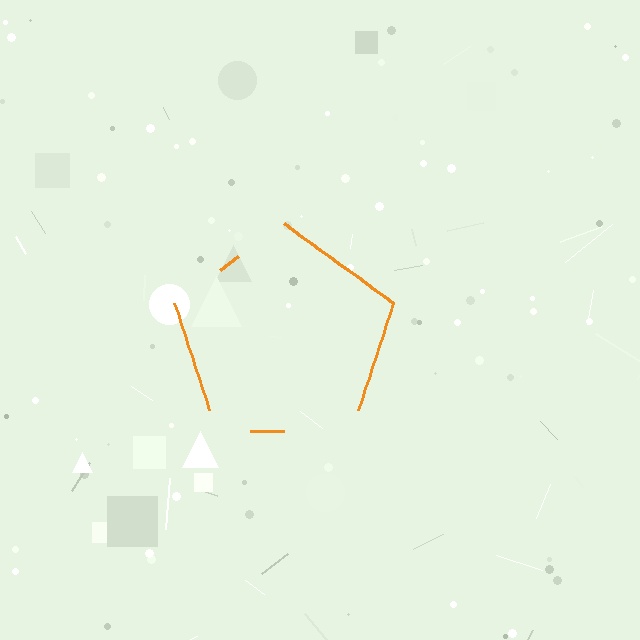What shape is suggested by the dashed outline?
The dashed outline suggests a pentagon.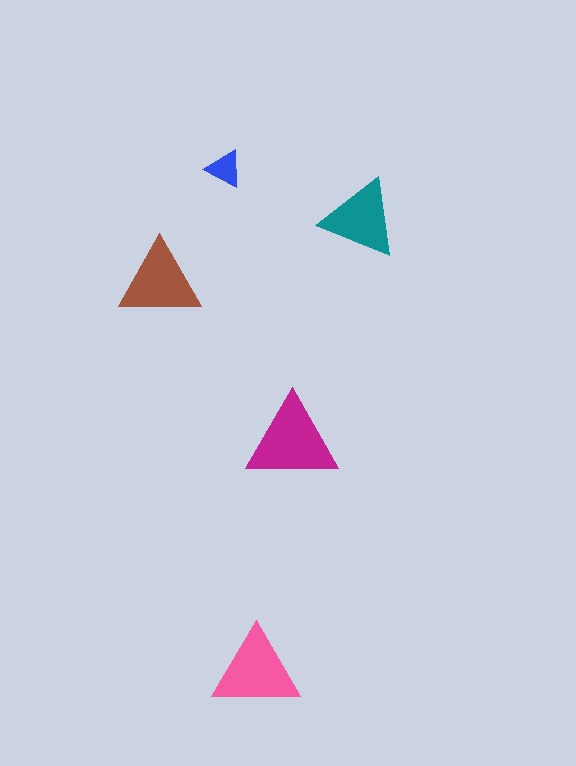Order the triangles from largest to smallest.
the magenta one, the pink one, the brown one, the teal one, the blue one.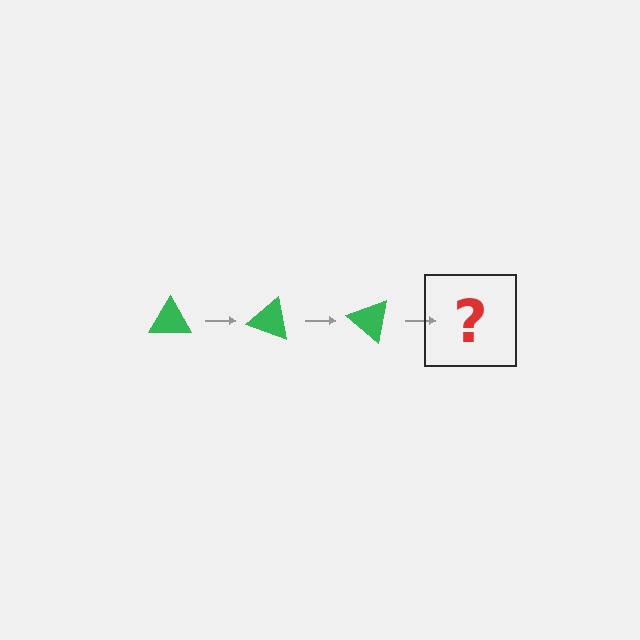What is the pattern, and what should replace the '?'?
The pattern is that the triangle rotates 20 degrees each step. The '?' should be a green triangle rotated 60 degrees.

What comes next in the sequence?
The next element should be a green triangle rotated 60 degrees.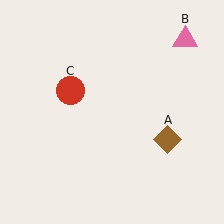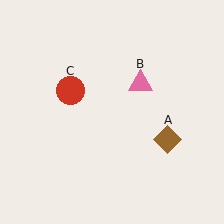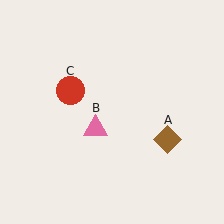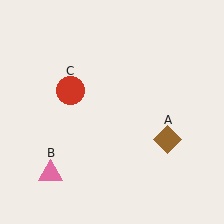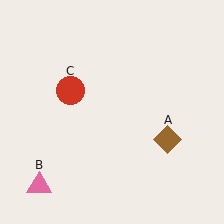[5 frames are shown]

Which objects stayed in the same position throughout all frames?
Brown diamond (object A) and red circle (object C) remained stationary.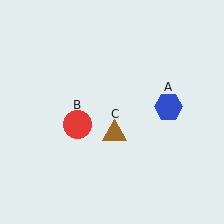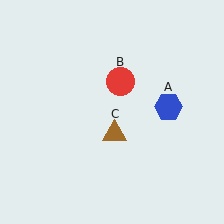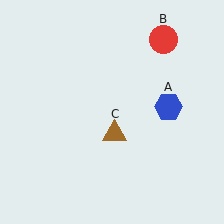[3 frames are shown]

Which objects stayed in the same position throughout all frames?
Blue hexagon (object A) and brown triangle (object C) remained stationary.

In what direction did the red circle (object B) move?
The red circle (object B) moved up and to the right.